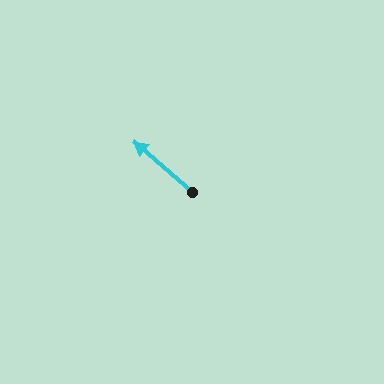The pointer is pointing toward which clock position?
Roughly 10 o'clock.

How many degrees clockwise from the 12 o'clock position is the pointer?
Approximately 311 degrees.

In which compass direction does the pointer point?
Northwest.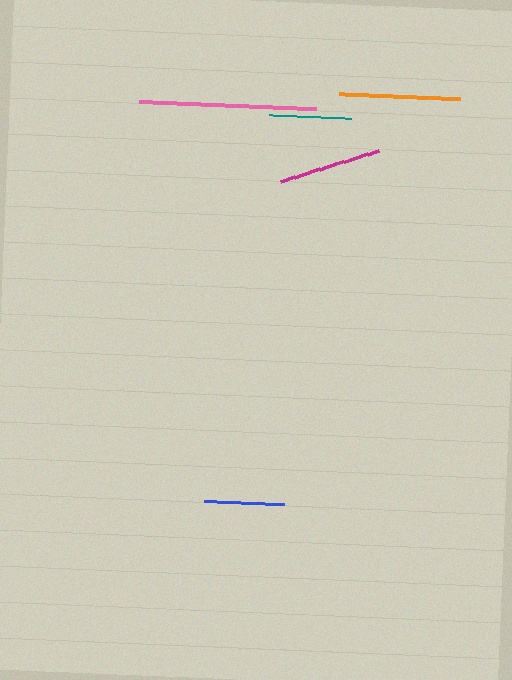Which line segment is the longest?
The pink line is the longest at approximately 177 pixels.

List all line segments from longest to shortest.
From longest to shortest: pink, orange, magenta, teal, blue.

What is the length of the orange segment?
The orange segment is approximately 121 pixels long.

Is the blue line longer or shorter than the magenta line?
The magenta line is longer than the blue line.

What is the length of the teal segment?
The teal segment is approximately 82 pixels long.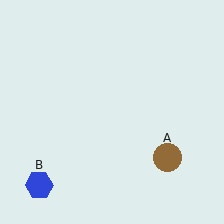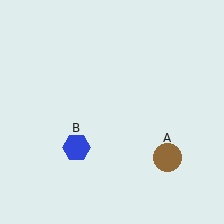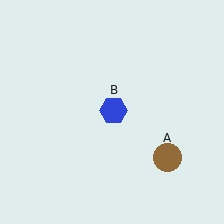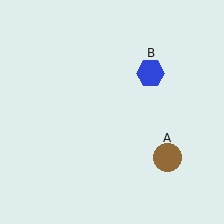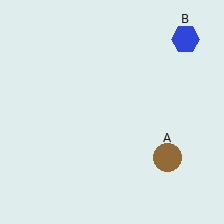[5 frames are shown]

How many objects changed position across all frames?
1 object changed position: blue hexagon (object B).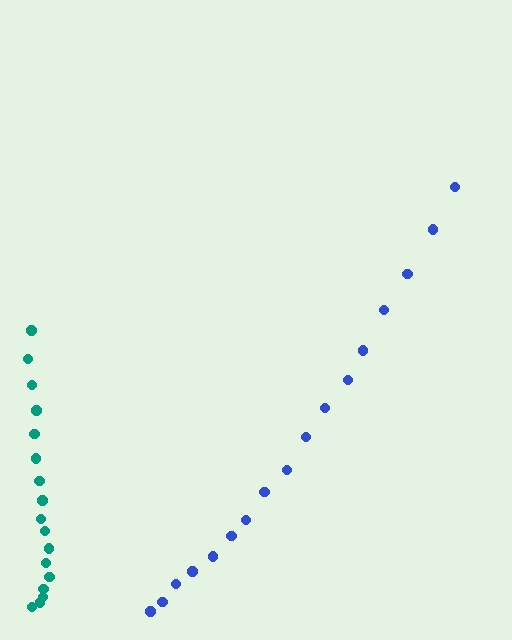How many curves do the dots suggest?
There are 2 distinct paths.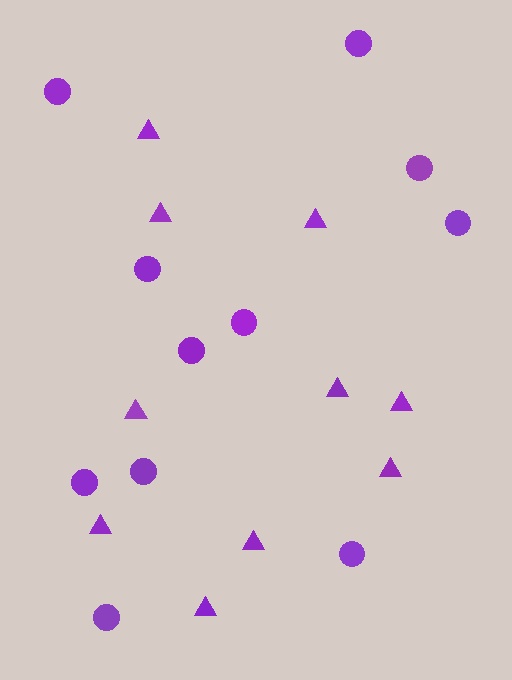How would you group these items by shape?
There are 2 groups: one group of circles (11) and one group of triangles (10).